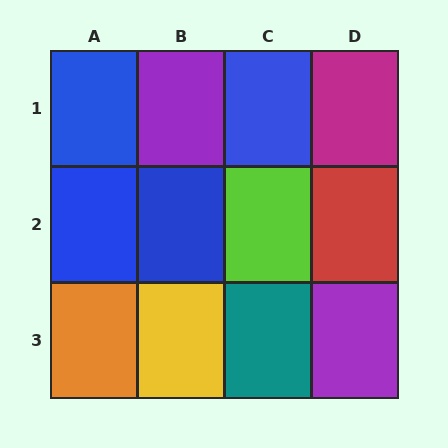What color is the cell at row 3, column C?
Teal.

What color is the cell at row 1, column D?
Magenta.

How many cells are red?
1 cell is red.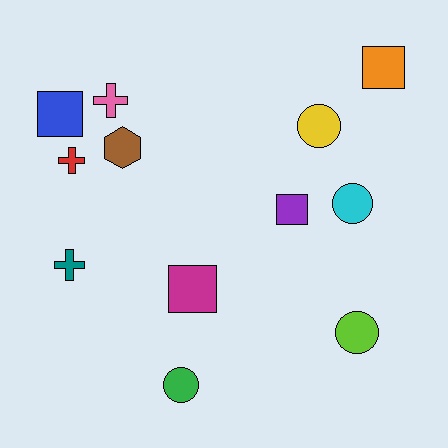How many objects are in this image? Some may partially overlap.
There are 12 objects.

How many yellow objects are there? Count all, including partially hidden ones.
There is 1 yellow object.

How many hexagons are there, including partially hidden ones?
There is 1 hexagon.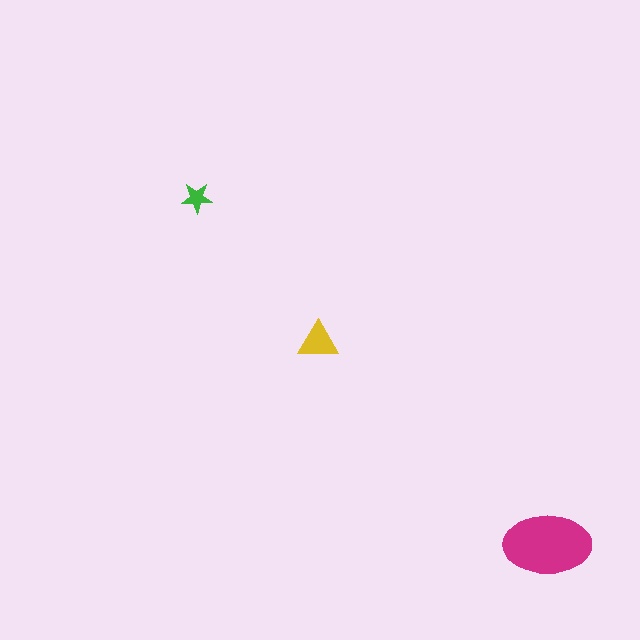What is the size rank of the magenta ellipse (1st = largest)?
1st.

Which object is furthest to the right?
The magenta ellipse is rightmost.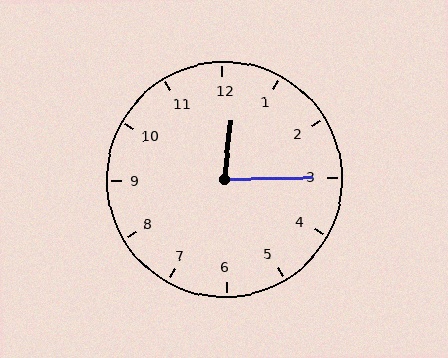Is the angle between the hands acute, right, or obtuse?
It is acute.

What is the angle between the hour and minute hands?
Approximately 82 degrees.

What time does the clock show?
12:15.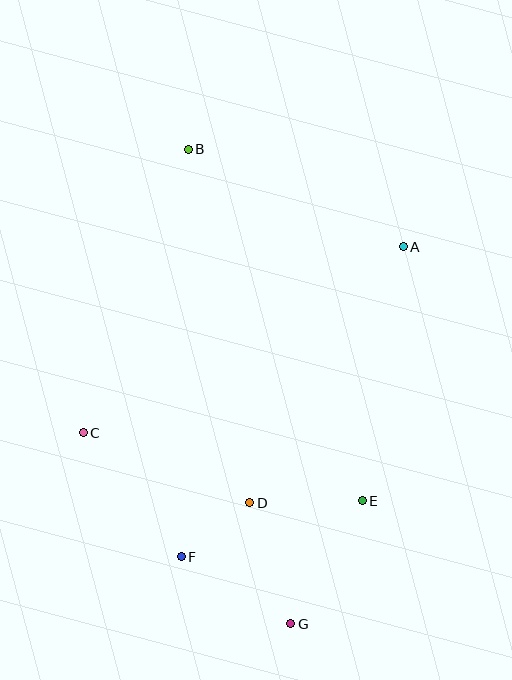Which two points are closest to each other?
Points D and F are closest to each other.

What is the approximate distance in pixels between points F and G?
The distance between F and G is approximately 128 pixels.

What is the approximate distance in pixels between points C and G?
The distance between C and G is approximately 282 pixels.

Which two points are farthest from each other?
Points B and G are farthest from each other.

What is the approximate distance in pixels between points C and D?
The distance between C and D is approximately 181 pixels.